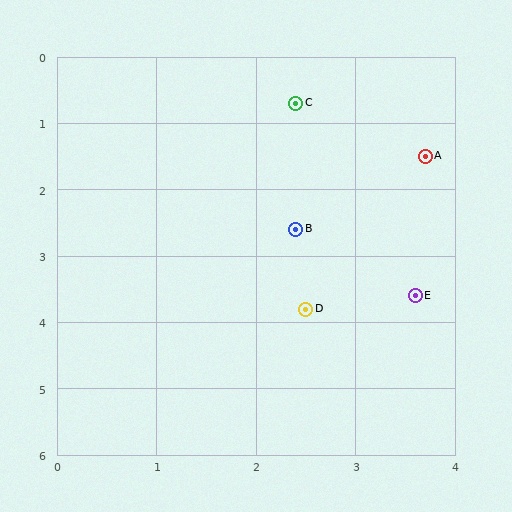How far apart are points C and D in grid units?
Points C and D are about 3.1 grid units apart.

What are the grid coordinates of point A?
Point A is at approximately (3.7, 1.5).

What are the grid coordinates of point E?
Point E is at approximately (3.6, 3.6).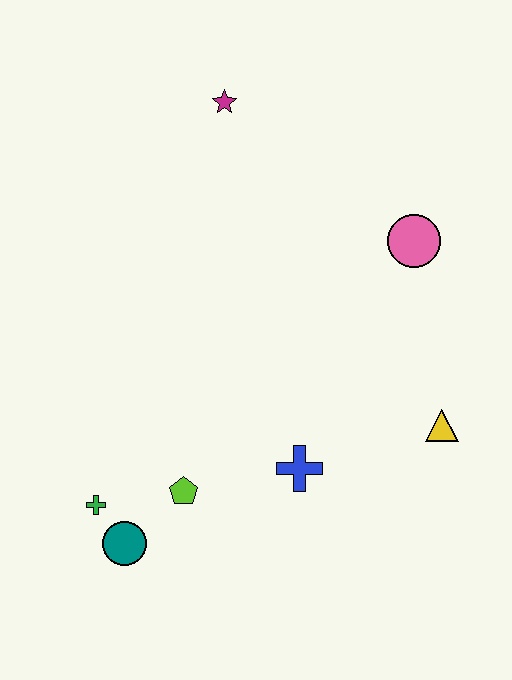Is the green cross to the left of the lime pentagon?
Yes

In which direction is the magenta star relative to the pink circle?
The magenta star is to the left of the pink circle.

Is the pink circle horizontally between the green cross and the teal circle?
No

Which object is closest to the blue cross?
The lime pentagon is closest to the blue cross.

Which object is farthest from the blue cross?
The magenta star is farthest from the blue cross.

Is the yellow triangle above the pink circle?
No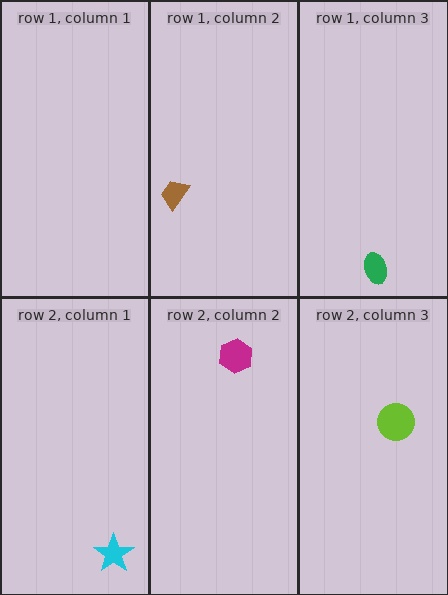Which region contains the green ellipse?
The row 1, column 3 region.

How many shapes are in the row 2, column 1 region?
1.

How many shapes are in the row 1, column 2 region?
1.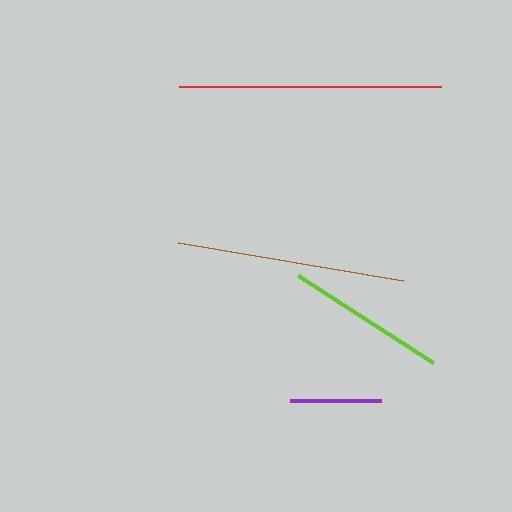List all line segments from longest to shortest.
From longest to shortest: red, brown, lime, purple.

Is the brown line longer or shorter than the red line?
The red line is longer than the brown line.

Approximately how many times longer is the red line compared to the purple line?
The red line is approximately 2.9 times the length of the purple line.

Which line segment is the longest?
The red line is the longest at approximately 261 pixels.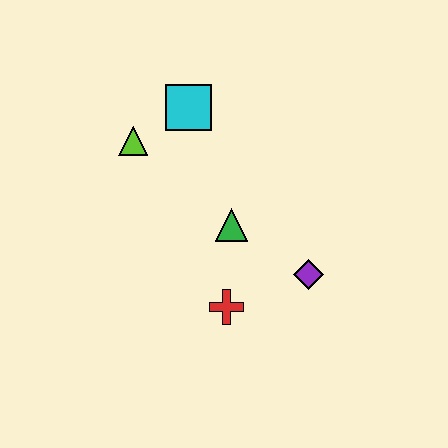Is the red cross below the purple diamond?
Yes